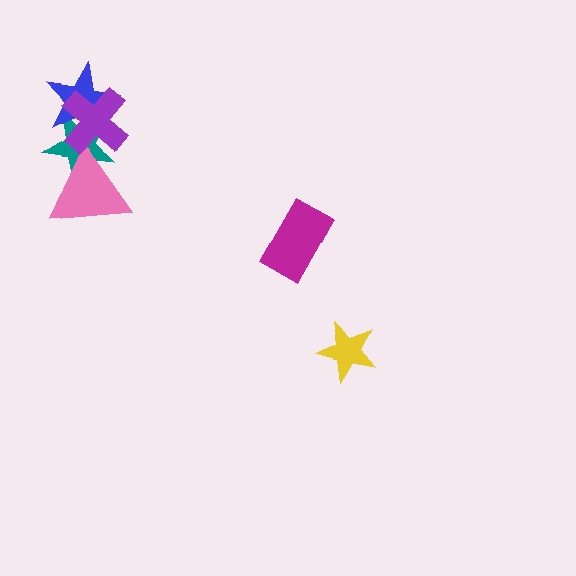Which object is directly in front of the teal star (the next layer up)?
The blue star is directly in front of the teal star.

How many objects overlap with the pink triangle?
2 objects overlap with the pink triangle.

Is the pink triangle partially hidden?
Yes, it is partially covered by another shape.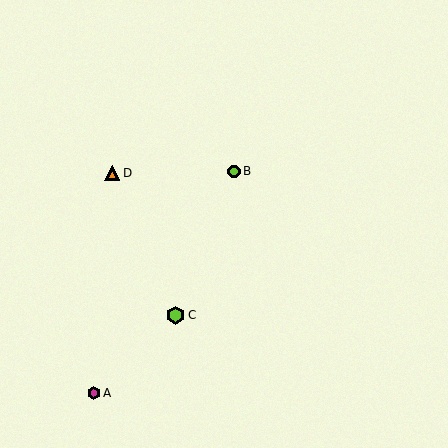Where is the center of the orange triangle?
The center of the orange triangle is at (112, 173).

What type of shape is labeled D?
Shape D is an orange triangle.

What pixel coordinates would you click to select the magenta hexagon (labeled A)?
Click at (94, 393) to select the magenta hexagon A.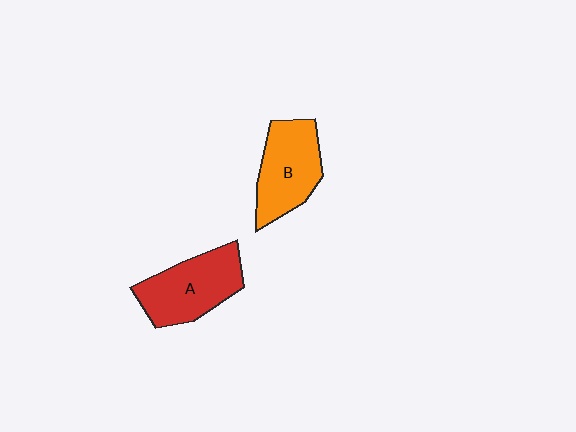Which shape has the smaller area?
Shape B (orange).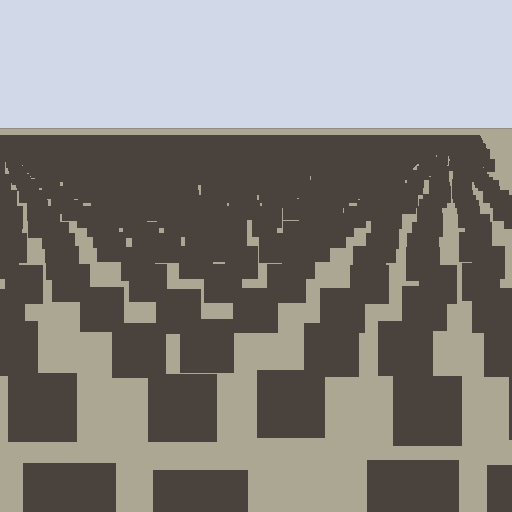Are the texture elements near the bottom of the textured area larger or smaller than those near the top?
Larger. Near the bottom, elements are closer to the viewer and appear at a bigger on-screen size.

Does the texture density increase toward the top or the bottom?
Density increases toward the top.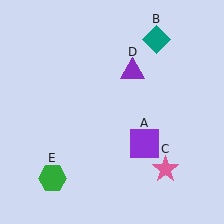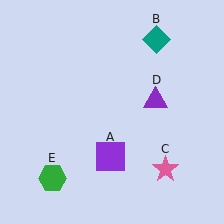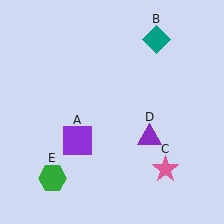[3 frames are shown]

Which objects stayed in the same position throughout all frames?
Teal diamond (object B) and pink star (object C) and green hexagon (object E) remained stationary.